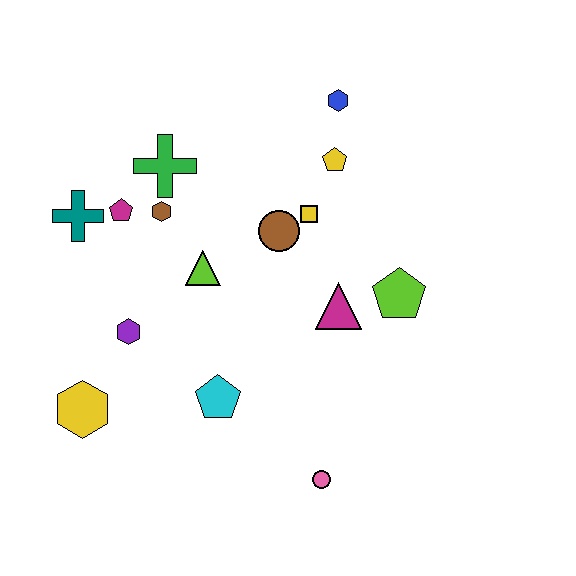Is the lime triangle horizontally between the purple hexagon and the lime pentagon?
Yes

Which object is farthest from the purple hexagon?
The blue hexagon is farthest from the purple hexagon.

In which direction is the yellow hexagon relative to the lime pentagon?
The yellow hexagon is to the left of the lime pentagon.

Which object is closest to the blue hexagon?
The yellow pentagon is closest to the blue hexagon.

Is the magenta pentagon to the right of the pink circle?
No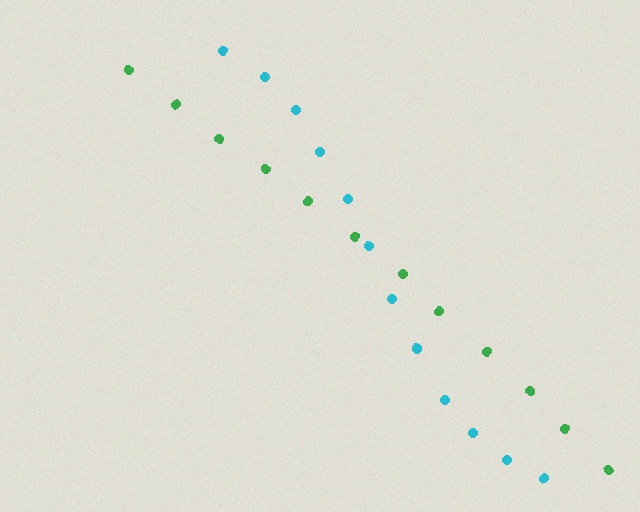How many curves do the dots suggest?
There are 2 distinct paths.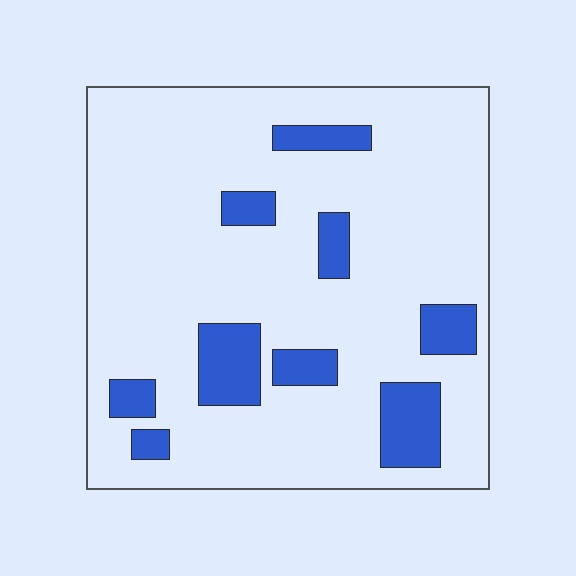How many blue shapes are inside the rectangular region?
9.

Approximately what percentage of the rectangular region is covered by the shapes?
Approximately 15%.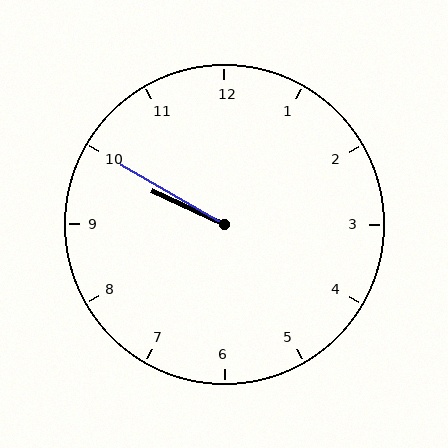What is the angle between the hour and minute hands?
Approximately 5 degrees.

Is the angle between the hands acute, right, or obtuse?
It is acute.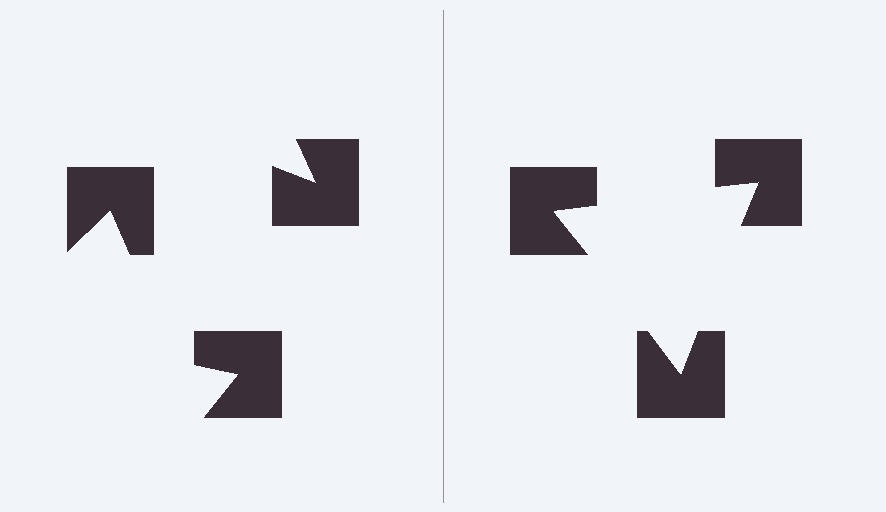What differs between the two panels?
The notched squares are positioned identically on both sides; only the wedge orientations differ. On the right they align to a triangle; on the left they are misaligned.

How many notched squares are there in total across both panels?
6 — 3 on each side.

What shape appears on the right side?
An illusory triangle.